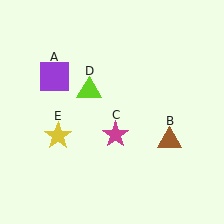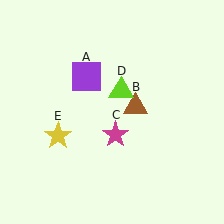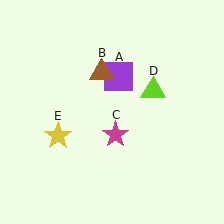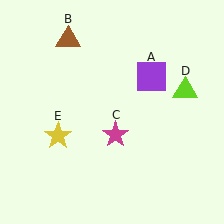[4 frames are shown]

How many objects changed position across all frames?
3 objects changed position: purple square (object A), brown triangle (object B), lime triangle (object D).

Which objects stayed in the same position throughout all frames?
Magenta star (object C) and yellow star (object E) remained stationary.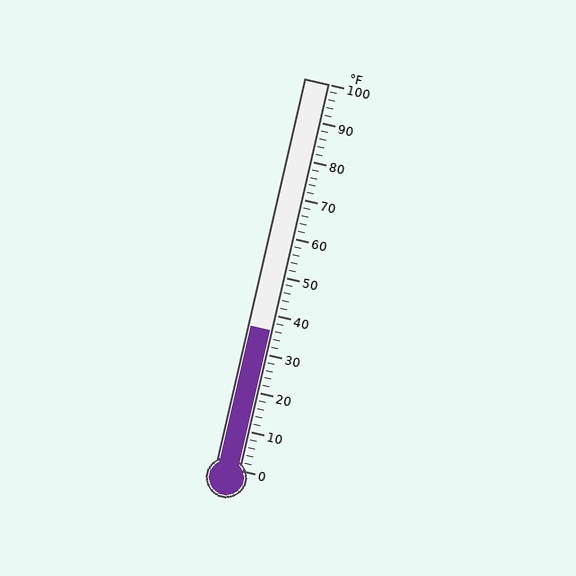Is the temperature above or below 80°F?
The temperature is below 80°F.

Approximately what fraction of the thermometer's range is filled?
The thermometer is filled to approximately 35% of its range.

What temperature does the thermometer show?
The thermometer shows approximately 36°F.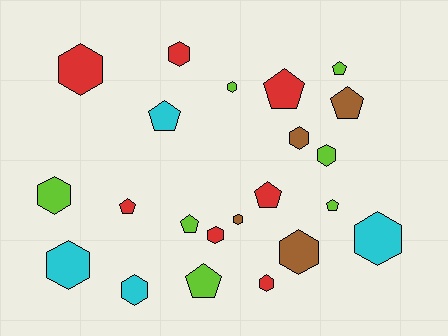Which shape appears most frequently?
Hexagon, with 13 objects.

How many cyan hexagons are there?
There are 3 cyan hexagons.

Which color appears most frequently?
Red, with 7 objects.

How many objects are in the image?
There are 22 objects.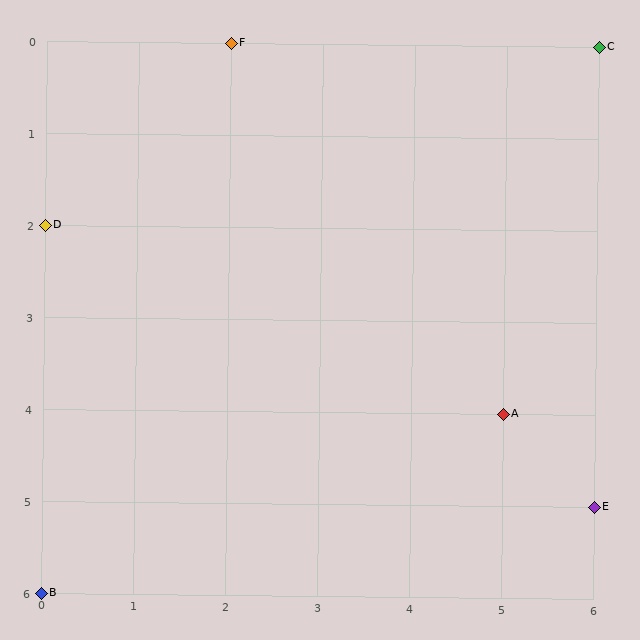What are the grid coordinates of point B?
Point B is at grid coordinates (0, 6).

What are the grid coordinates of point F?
Point F is at grid coordinates (2, 0).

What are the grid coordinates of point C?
Point C is at grid coordinates (6, 0).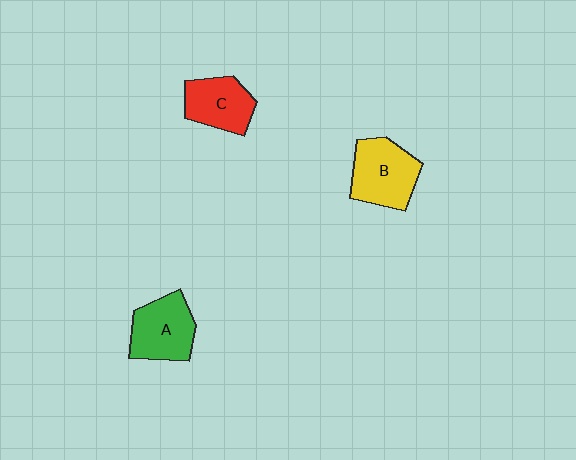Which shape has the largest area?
Shape B (yellow).